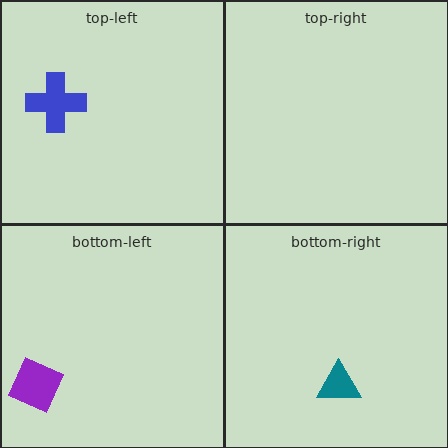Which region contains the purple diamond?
The bottom-left region.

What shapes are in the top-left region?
The blue cross.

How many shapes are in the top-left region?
1.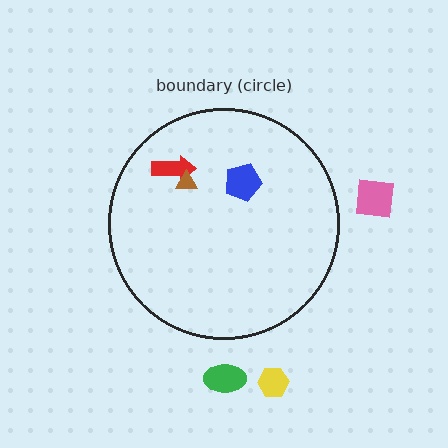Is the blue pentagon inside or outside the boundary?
Inside.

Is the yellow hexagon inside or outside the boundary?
Outside.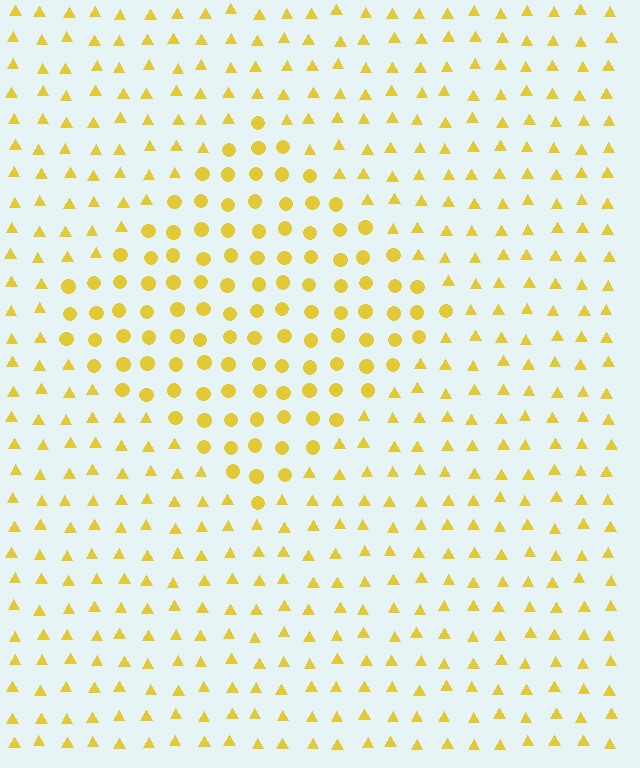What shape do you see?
I see a diamond.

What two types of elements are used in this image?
The image uses circles inside the diamond region and triangles outside it.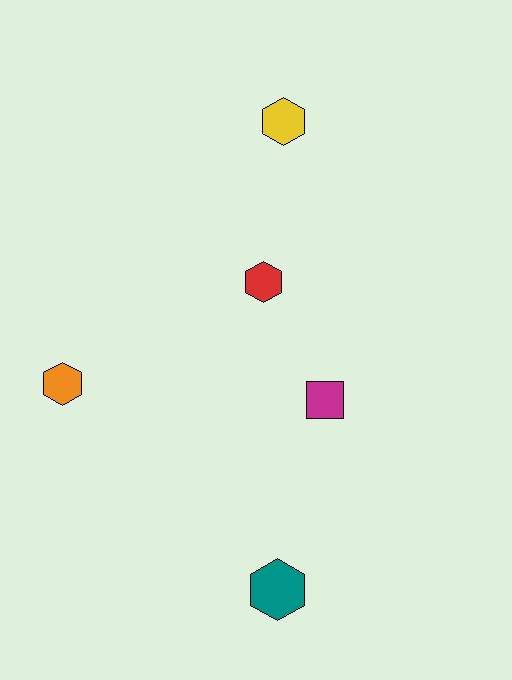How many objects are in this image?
There are 5 objects.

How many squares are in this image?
There is 1 square.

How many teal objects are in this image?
There is 1 teal object.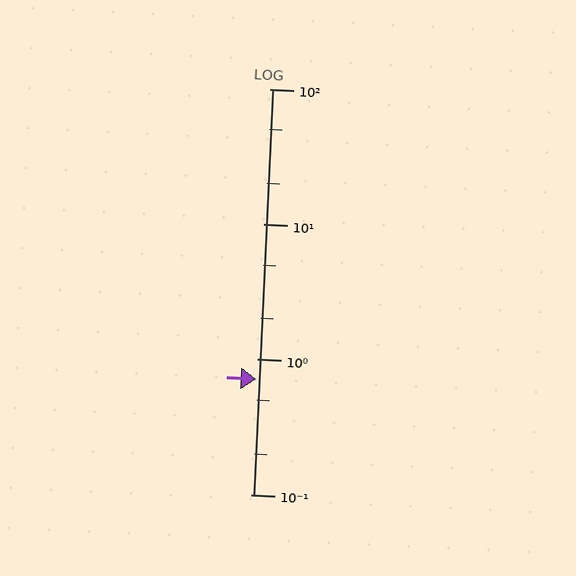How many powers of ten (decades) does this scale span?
The scale spans 3 decades, from 0.1 to 100.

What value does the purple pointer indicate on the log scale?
The pointer indicates approximately 0.71.